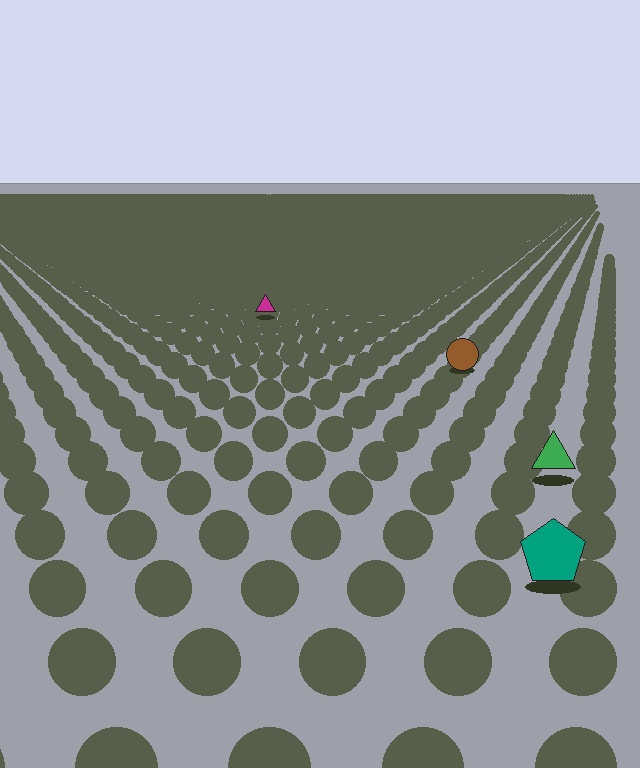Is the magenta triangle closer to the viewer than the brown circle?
No. The brown circle is closer — you can tell from the texture gradient: the ground texture is coarser near it.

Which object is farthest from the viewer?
The magenta triangle is farthest from the viewer. It appears smaller and the ground texture around it is denser.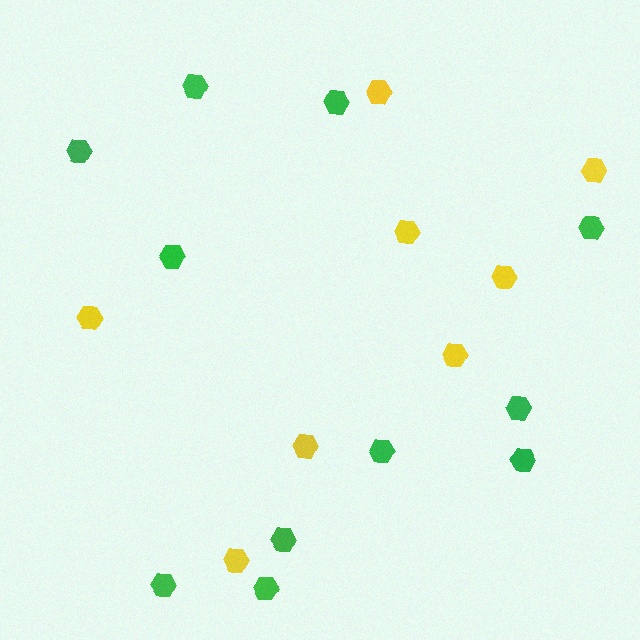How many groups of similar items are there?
There are 2 groups: one group of yellow hexagons (8) and one group of green hexagons (11).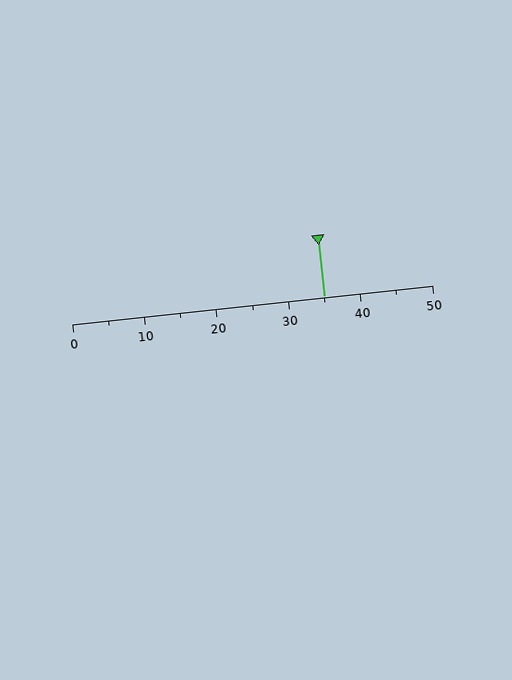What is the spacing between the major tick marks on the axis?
The major ticks are spaced 10 apart.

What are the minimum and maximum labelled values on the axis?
The axis runs from 0 to 50.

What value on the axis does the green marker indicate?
The marker indicates approximately 35.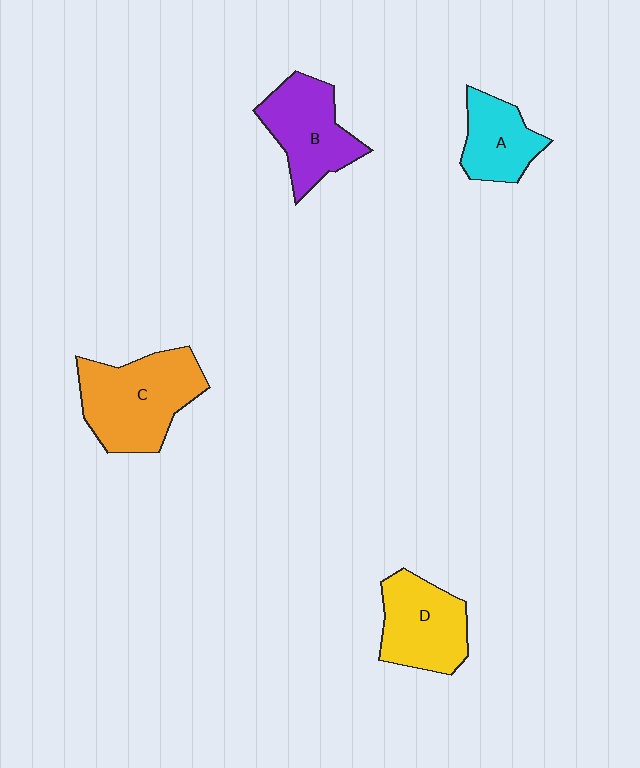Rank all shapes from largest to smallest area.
From largest to smallest: C (orange), B (purple), D (yellow), A (cyan).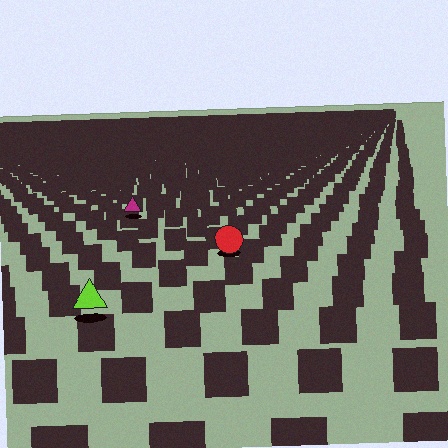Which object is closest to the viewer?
The lime triangle is closest. The texture marks near it are larger and more spread out.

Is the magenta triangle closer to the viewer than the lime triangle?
No. The lime triangle is closer — you can tell from the texture gradient: the ground texture is coarser near it.